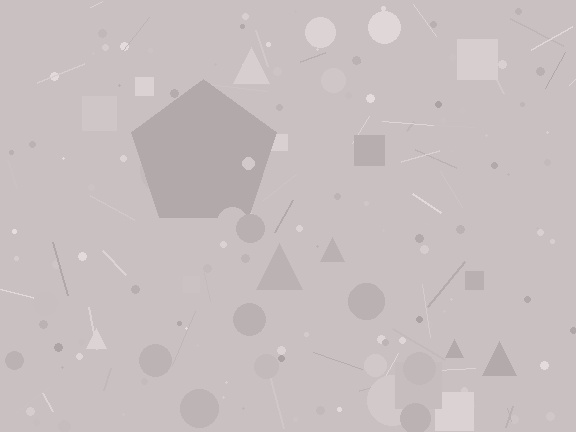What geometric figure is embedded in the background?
A pentagon is embedded in the background.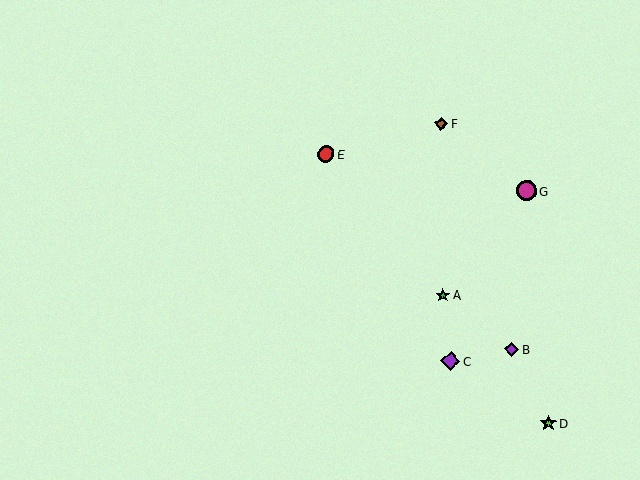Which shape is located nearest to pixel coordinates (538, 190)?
The magenta circle (labeled G) at (526, 191) is nearest to that location.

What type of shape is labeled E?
Shape E is a red circle.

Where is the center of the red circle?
The center of the red circle is at (326, 154).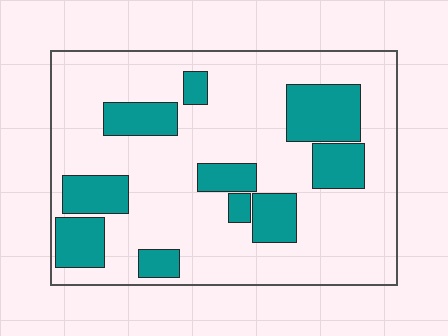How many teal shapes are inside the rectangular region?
10.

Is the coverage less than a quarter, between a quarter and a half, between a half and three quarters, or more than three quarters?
Between a quarter and a half.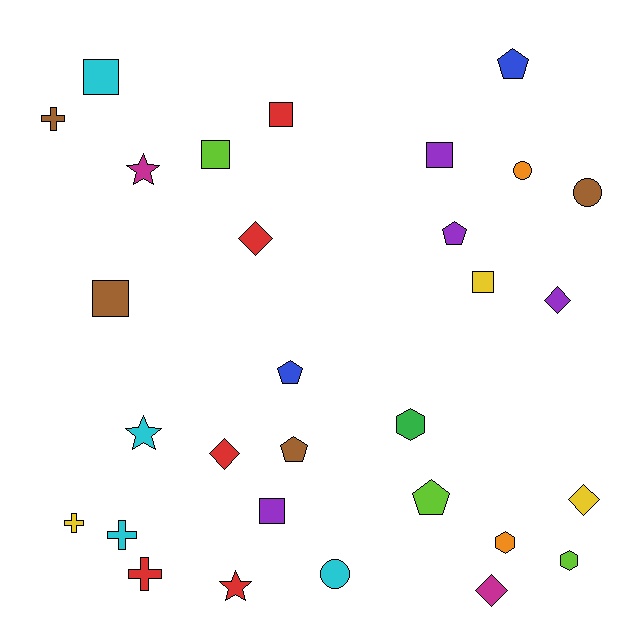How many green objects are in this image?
There is 1 green object.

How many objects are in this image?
There are 30 objects.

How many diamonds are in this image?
There are 5 diamonds.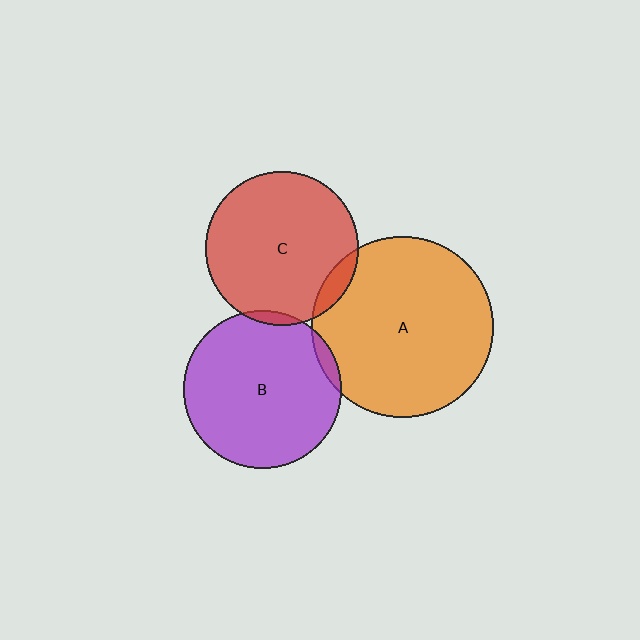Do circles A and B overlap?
Yes.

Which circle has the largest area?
Circle A (orange).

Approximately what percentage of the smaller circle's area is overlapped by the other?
Approximately 5%.